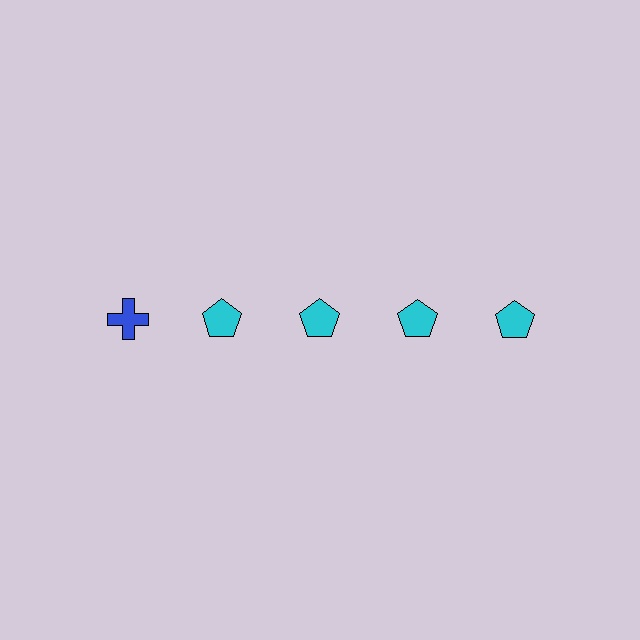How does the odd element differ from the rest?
It differs in both color (blue instead of cyan) and shape (cross instead of pentagon).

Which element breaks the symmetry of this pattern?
The blue cross in the top row, leftmost column breaks the symmetry. All other shapes are cyan pentagons.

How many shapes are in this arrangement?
There are 5 shapes arranged in a grid pattern.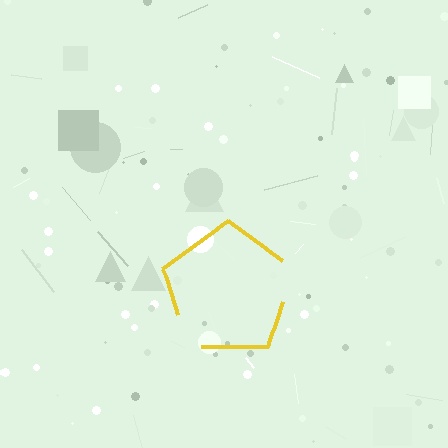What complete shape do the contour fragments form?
The contour fragments form a pentagon.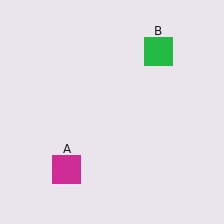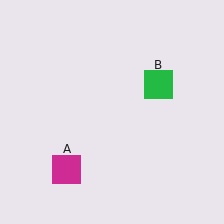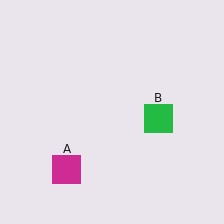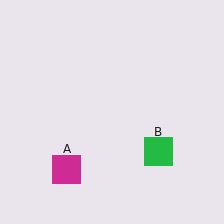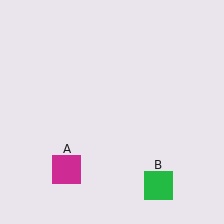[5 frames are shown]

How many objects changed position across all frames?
1 object changed position: green square (object B).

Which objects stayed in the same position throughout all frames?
Magenta square (object A) remained stationary.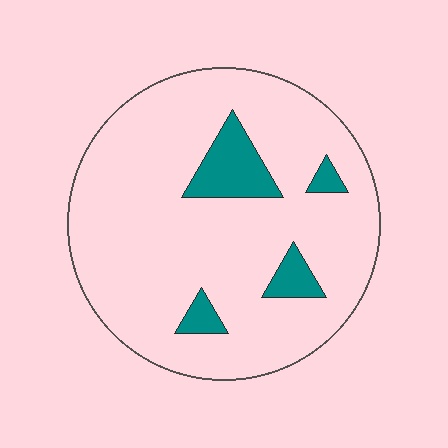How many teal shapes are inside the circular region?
4.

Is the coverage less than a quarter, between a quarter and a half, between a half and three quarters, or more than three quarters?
Less than a quarter.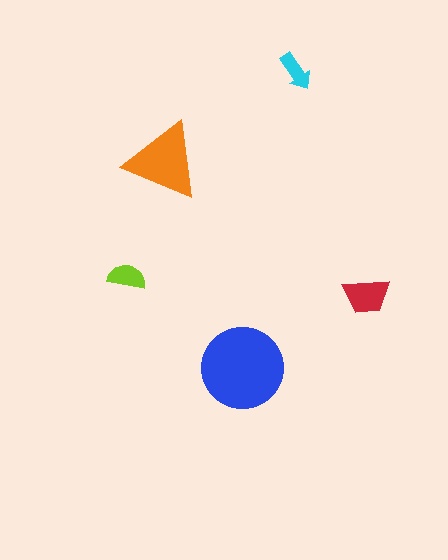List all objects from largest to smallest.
The blue circle, the orange triangle, the red trapezoid, the lime semicircle, the cyan arrow.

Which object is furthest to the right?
The red trapezoid is rightmost.